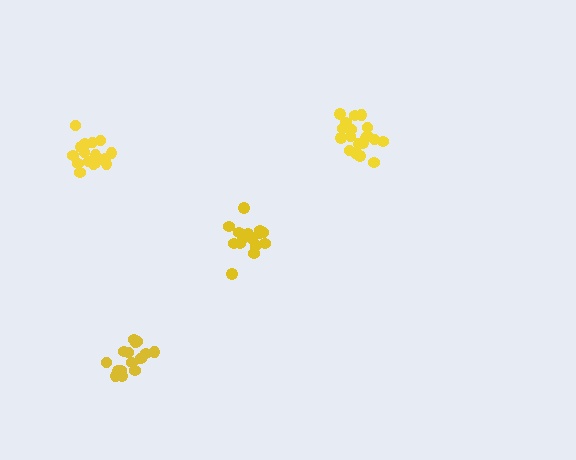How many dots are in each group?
Group 1: 16 dots, Group 2: 19 dots, Group 3: 16 dots, Group 4: 17 dots (68 total).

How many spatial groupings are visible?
There are 4 spatial groupings.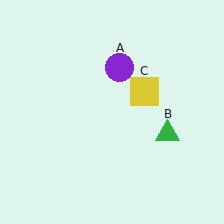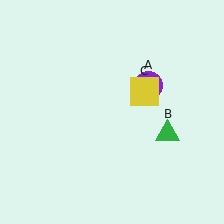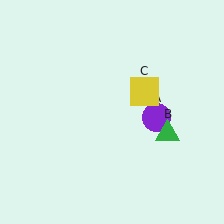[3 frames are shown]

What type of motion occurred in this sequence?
The purple circle (object A) rotated clockwise around the center of the scene.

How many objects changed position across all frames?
1 object changed position: purple circle (object A).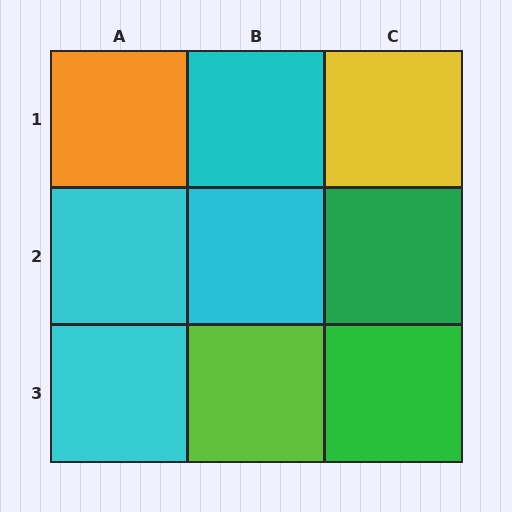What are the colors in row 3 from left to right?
Cyan, lime, green.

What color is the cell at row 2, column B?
Cyan.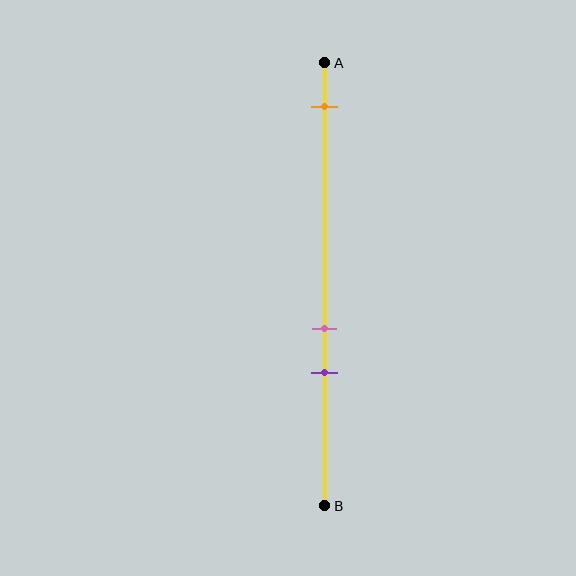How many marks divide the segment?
There are 3 marks dividing the segment.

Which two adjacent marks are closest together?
The pink and purple marks are the closest adjacent pair.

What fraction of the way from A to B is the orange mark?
The orange mark is approximately 10% (0.1) of the way from A to B.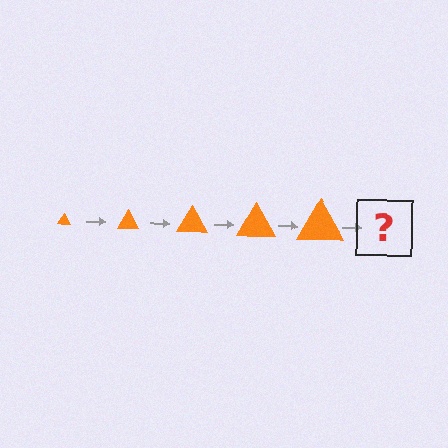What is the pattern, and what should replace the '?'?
The pattern is that the triangle gets progressively larger each step. The '?' should be an orange triangle, larger than the previous one.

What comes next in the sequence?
The next element should be an orange triangle, larger than the previous one.